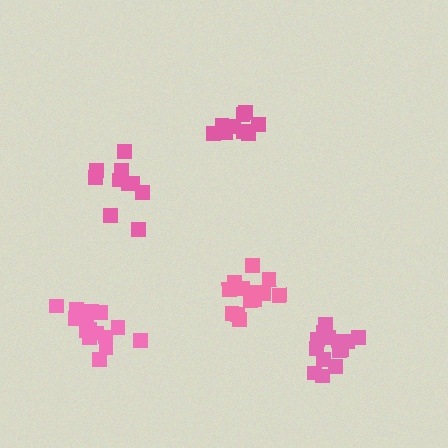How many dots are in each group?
Group 1: 15 dots, Group 2: 11 dots, Group 3: 13 dots, Group 4: 16 dots, Group 5: 14 dots (69 total).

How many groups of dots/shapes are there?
There are 5 groups.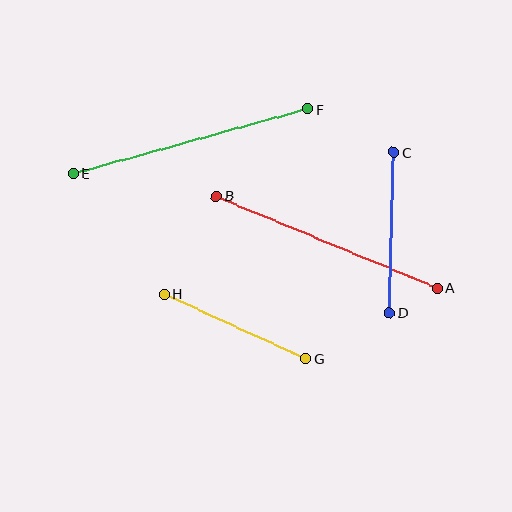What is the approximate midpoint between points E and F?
The midpoint is at approximately (191, 141) pixels.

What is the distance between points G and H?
The distance is approximately 156 pixels.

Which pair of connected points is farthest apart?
Points E and F are farthest apart.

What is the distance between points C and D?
The distance is approximately 160 pixels.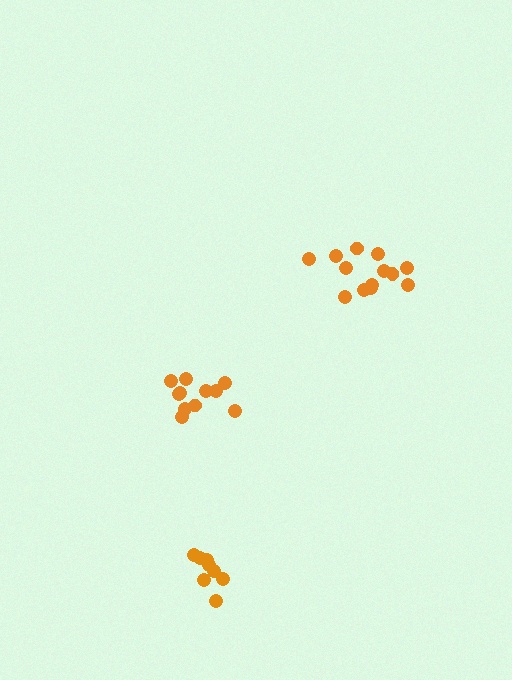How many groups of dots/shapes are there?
There are 3 groups.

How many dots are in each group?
Group 1: 8 dots, Group 2: 13 dots, Group 3: 11 dots (32 total).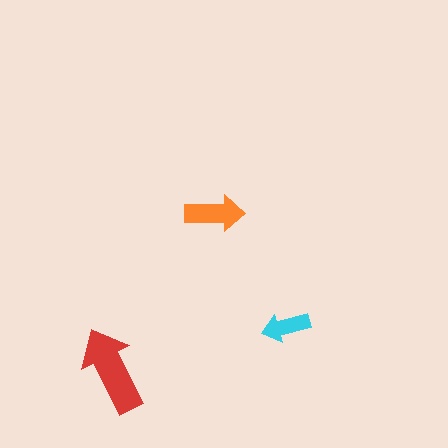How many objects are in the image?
There are 3 objects in the image.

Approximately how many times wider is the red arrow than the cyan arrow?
About 2 times wider.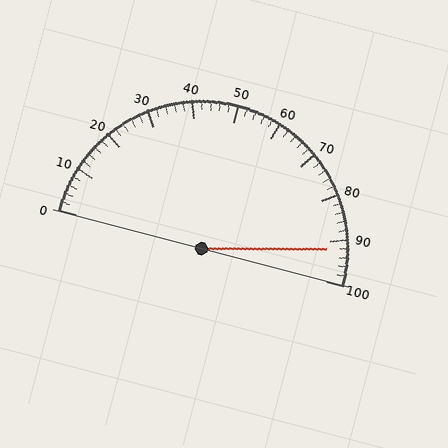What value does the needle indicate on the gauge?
The needle indicates approximately 92.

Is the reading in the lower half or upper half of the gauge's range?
The reading is in the upper half of the range (0 to 100).